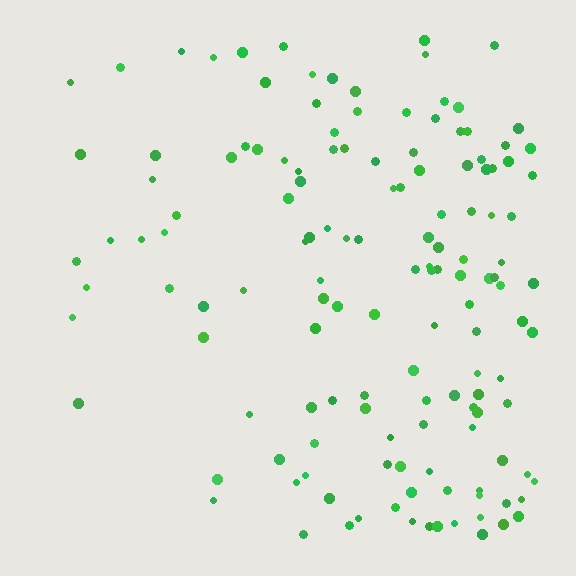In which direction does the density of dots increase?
From left to right, with the right side densest.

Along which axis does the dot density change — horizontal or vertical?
Horizontal.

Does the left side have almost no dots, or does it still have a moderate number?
Still a moderate number, just noticeably fewer than the right.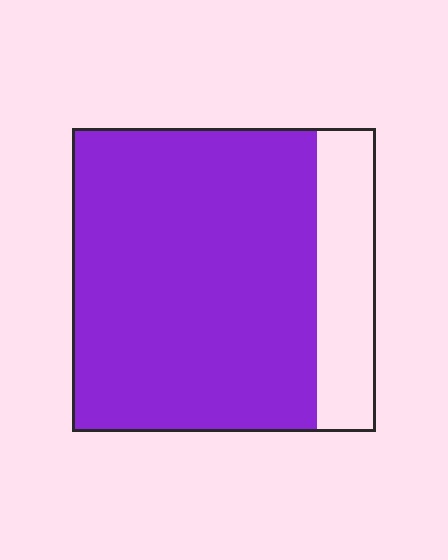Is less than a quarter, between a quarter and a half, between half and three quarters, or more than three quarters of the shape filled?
More than three quarters.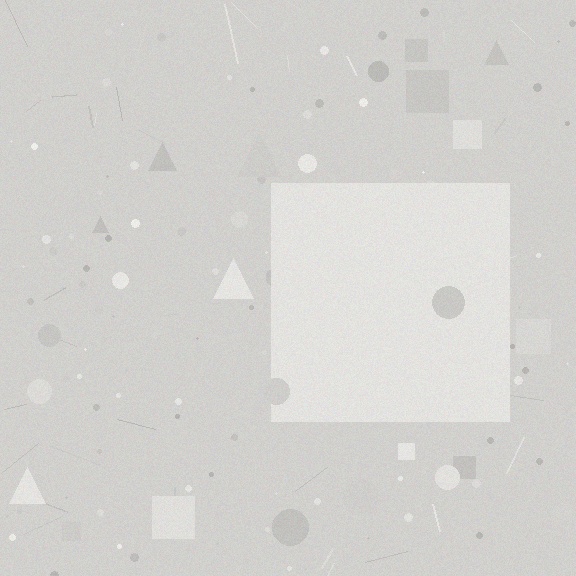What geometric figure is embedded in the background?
A square is embedded in the background.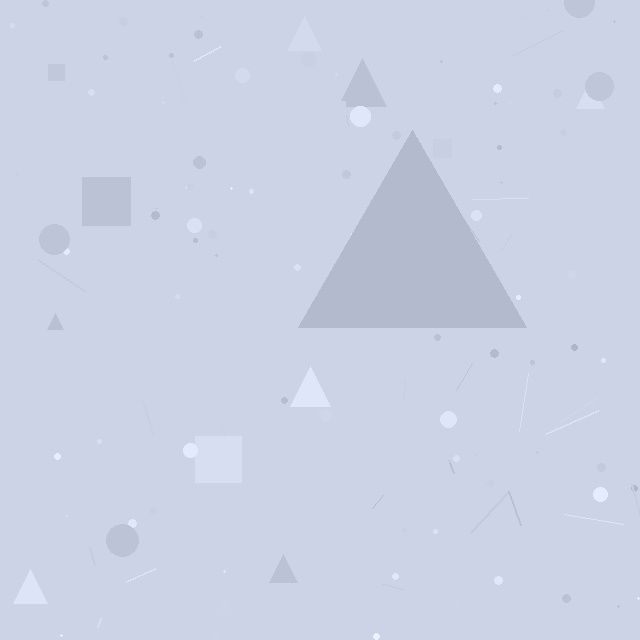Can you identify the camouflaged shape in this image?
The camouflaged shape is a triangle.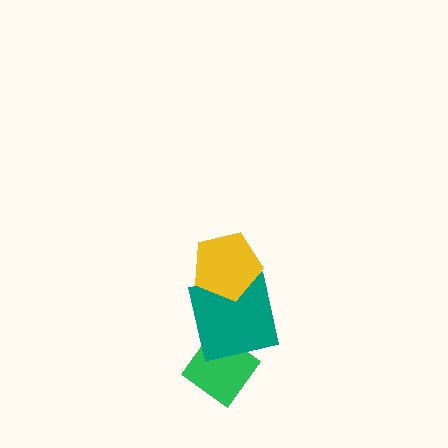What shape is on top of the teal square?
The yellow pentagon is on top of the teal square.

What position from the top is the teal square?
The teal square is 2nd from the top.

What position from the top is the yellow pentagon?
The yellow pentagon is 1st from the top.